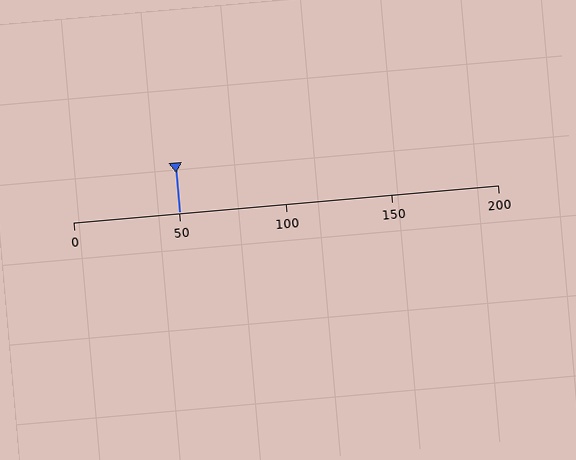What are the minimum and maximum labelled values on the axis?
The axis runs from 0 to 200.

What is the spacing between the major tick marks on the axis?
The major ticks are spaced 50 apart.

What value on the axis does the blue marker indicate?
The marker indicates approximately 50.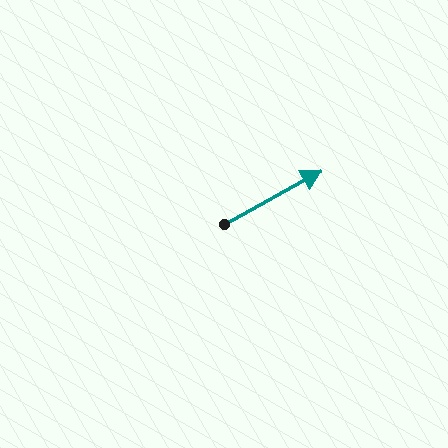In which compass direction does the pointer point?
Northeast.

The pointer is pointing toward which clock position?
Roughly 2 o'clock.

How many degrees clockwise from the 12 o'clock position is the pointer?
Approximately 61 degrees.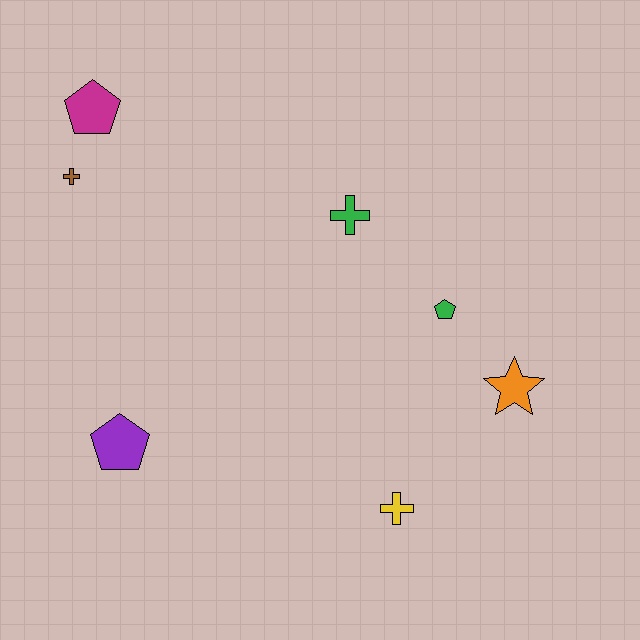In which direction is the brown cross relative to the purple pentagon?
The brown cross is above the purple pentagon.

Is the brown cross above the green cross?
Yes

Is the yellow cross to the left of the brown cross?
No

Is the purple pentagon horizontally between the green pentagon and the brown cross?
Yes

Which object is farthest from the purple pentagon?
The orange star is farthest from the purple pentagon.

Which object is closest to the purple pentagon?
The brown cross is closest to the purple pentagon.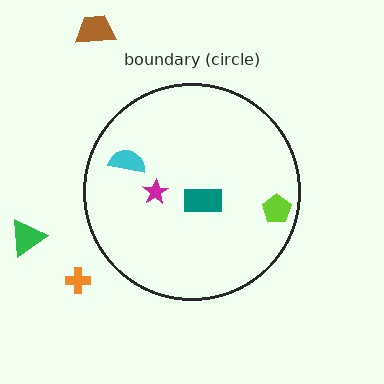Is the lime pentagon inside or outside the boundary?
Inside.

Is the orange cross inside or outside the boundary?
Outside.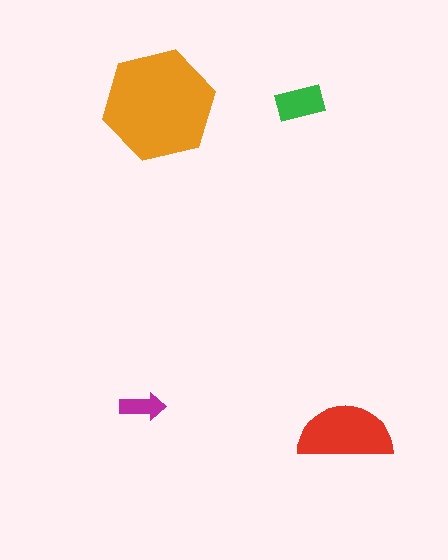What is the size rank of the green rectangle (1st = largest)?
3rd.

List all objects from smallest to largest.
The magenta arrow, the green rectangle, the red semicircle, the orange hexagon.